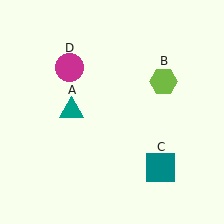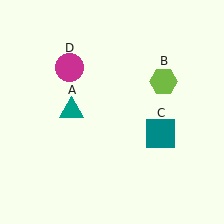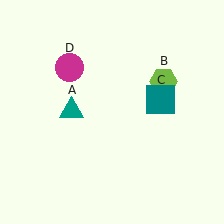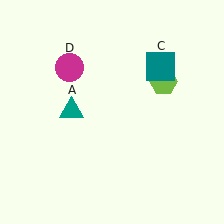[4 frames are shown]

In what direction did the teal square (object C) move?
The teal square (object C) moved up.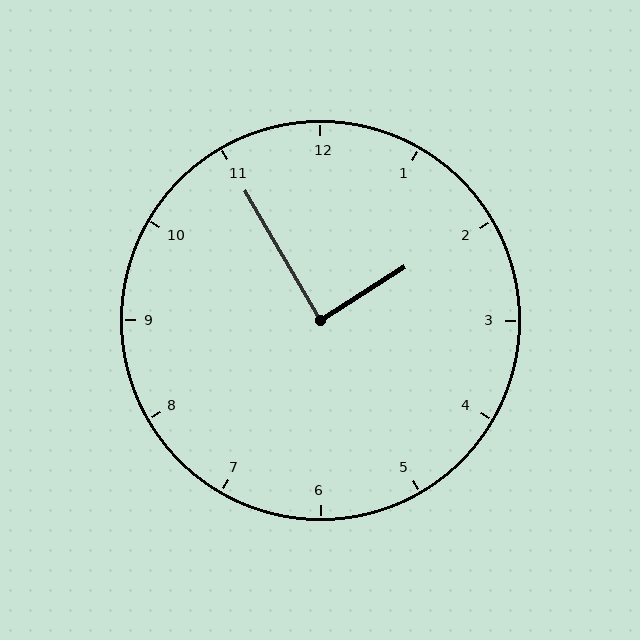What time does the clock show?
1:55.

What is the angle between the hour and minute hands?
Approximately 88 degrees.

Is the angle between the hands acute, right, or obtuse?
It is right.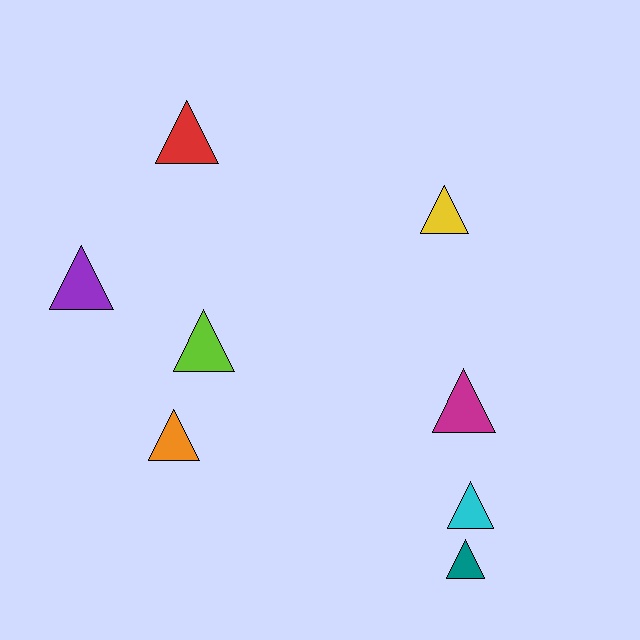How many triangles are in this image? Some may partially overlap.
There are 8 triangles.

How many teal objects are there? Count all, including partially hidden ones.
There is 1 teal object.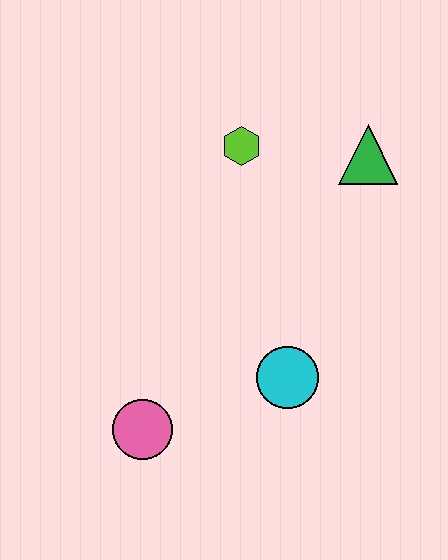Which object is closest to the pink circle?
The cyan circle is closest to the pink circle.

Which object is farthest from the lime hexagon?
The pink circle is farthest from the lime hexagon.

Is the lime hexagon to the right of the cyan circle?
No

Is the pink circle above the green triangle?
No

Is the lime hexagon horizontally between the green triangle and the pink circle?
Yes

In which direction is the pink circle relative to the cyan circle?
The pink circle is to the left of the cyan circle.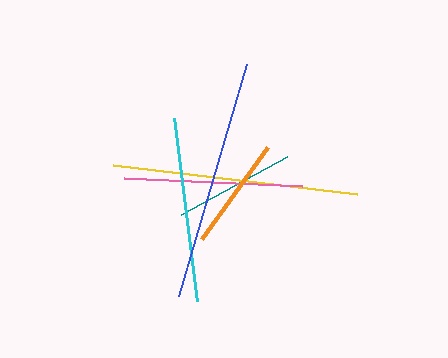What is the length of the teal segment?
The teal segment is approximately 121 pixels long.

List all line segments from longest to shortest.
From longest to shortest: yellow, blue, cyan, pink, teal, orange.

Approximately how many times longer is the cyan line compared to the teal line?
The cyan line is approximately 1.5 times the length of the teal line.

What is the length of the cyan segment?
The cyan segment is approximately 185 pixels long.